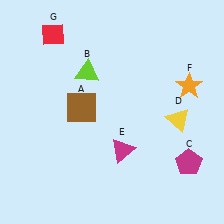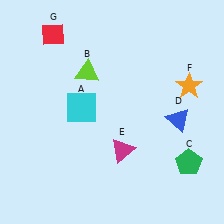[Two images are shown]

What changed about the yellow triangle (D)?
In Image 1, D is yellow. In Image 2, it changed to blue.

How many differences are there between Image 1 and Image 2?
There are 3 differences between the two images.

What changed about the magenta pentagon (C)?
In Image 1, C is magenta. In Image 2, it changed to green.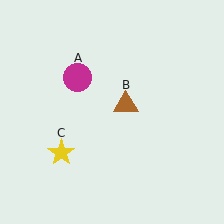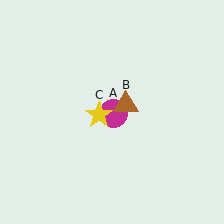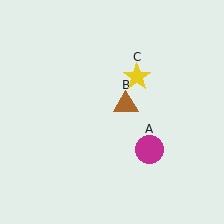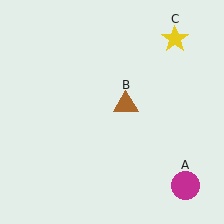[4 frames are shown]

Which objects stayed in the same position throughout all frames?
Brown triangle (object B) remained stationary.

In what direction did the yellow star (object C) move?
The yellow star (object C) moved up and to the right.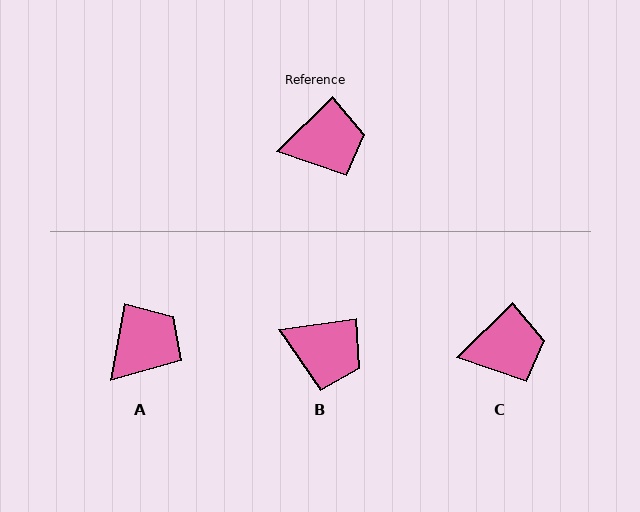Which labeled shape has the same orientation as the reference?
C.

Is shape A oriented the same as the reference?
No, it is off by about 35 degrees.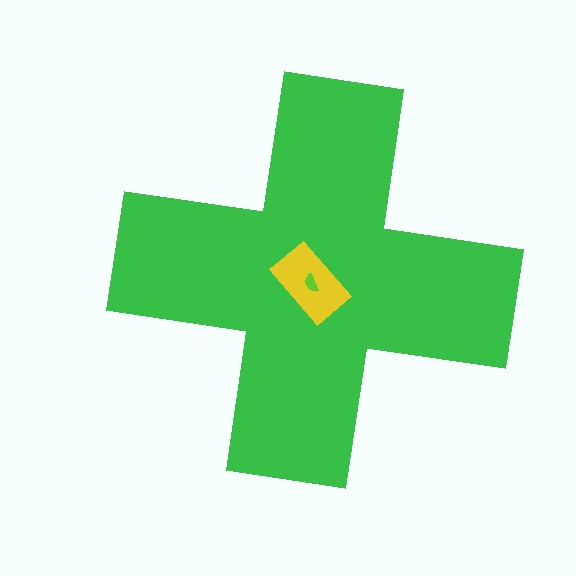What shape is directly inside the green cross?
The yellow rectangle.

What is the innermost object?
The lime semicircle.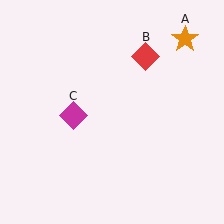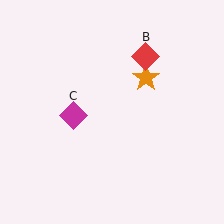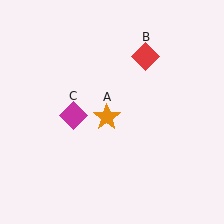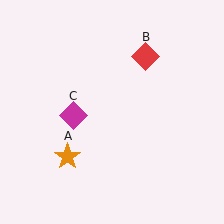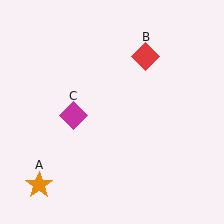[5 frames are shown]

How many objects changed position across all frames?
1 object changed position: orange star (object A).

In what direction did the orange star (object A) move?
The orange star (object A) moved down and to the left.